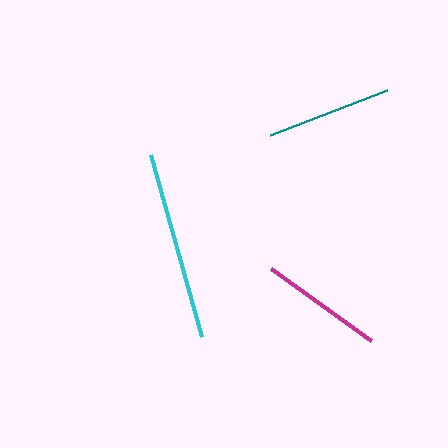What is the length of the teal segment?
The teal segment is approximately 126 pixels long.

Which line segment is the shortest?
The magenta line is the shortest at approximately 123 pixels.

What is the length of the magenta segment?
The magenta segment is approximately 123 pixels long.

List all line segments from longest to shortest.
From longest to shortest: cyan, teal, magenta.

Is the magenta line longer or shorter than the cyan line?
The cyan line is longer than the magenta line.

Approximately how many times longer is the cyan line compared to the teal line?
The cyan line is approximately 1.5 times the length of the teal line.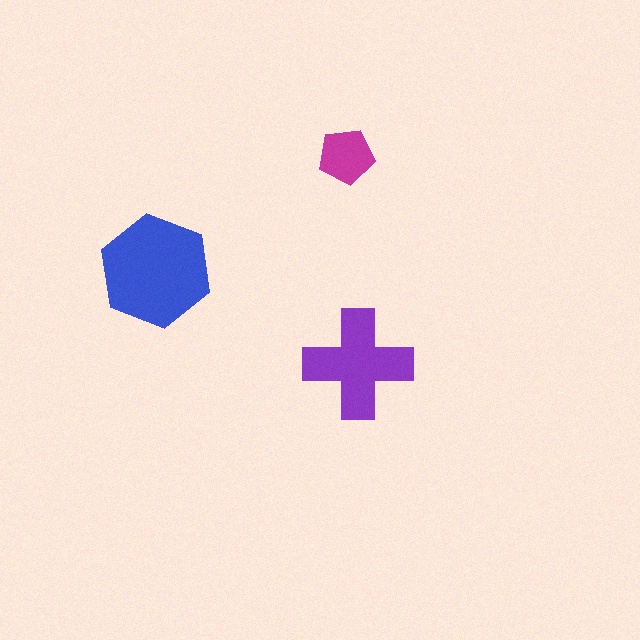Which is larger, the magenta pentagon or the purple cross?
The purple cross.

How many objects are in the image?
There are 3 objects in the image.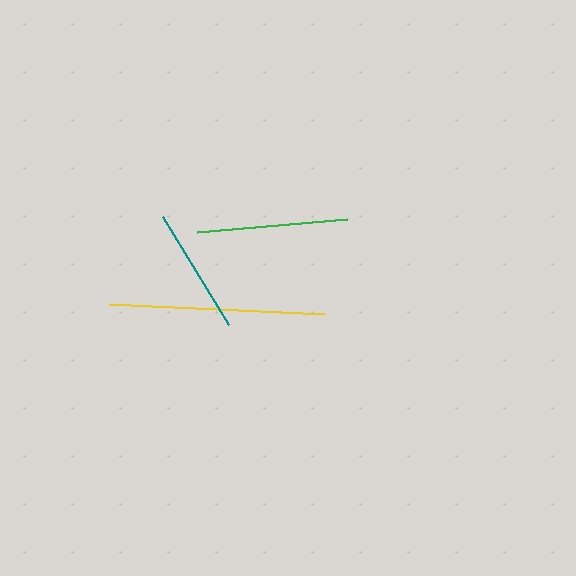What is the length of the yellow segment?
The yellow segment is approximately 215 pixels long.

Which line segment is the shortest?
The teal line is the shortest at approximately 126 pixels.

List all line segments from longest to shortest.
From longest to shortest: yellow, green, teal.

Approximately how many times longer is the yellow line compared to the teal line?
The yellow line is approximately 1.7 times the length of the teal line.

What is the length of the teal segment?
The teal segment is approximately 126 pixels long.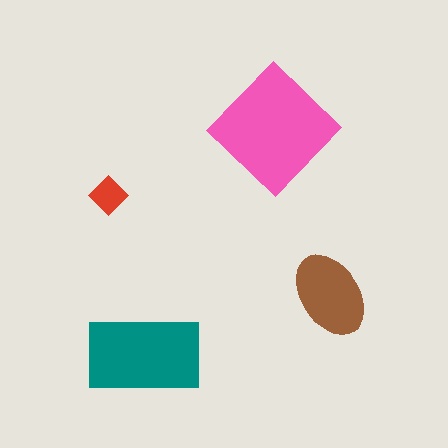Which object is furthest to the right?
The brown ellipse is rightmost.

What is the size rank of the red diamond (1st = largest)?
4th.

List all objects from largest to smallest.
The pink diamond, the teal rectangle, the brown ellipse, the red diamond.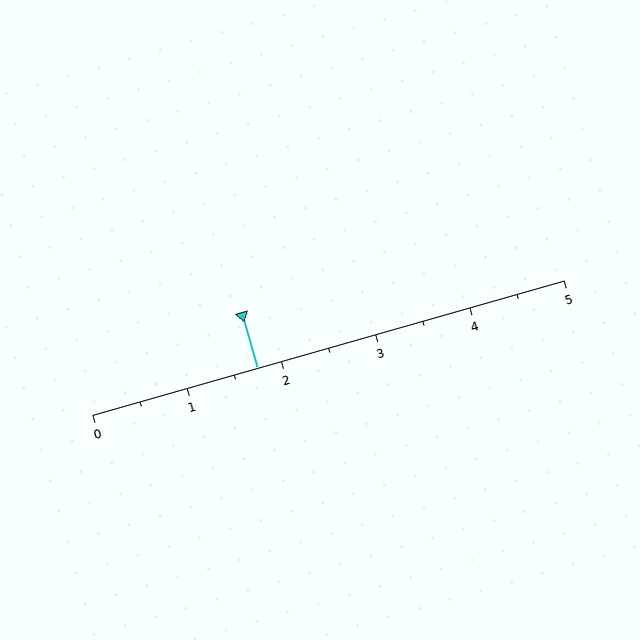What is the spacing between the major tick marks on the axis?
The major ticks are spaced 1 apart.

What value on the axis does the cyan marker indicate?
The marker indicates approximately 1.8.